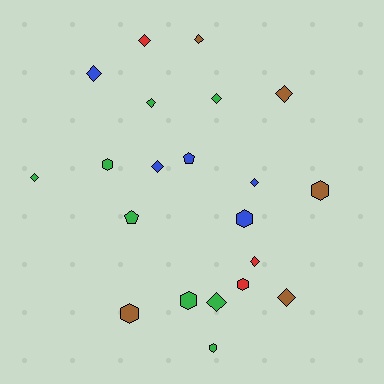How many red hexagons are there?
There is 1 red hexagon.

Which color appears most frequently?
Green, with 8 objects.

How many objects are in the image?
There are 21 objects.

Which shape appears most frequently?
Diamond, with 12 objects.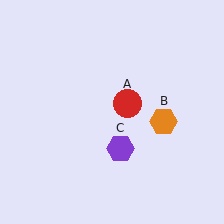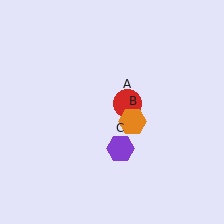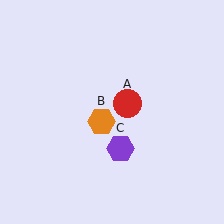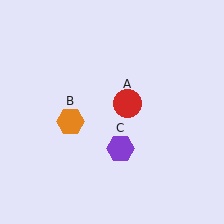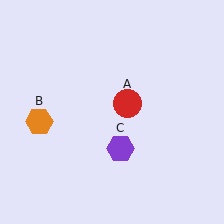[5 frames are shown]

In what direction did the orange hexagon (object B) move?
The orange hexagon (object B) moved left.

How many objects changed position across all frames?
1 object changed position: orange hexagon (object B).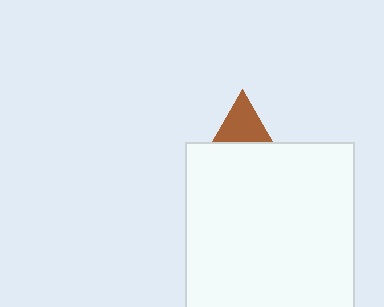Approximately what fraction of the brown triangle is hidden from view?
Roughly 60% of the brown triangle is hidden behind the white square.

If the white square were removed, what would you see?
You would see the complete brown triangle.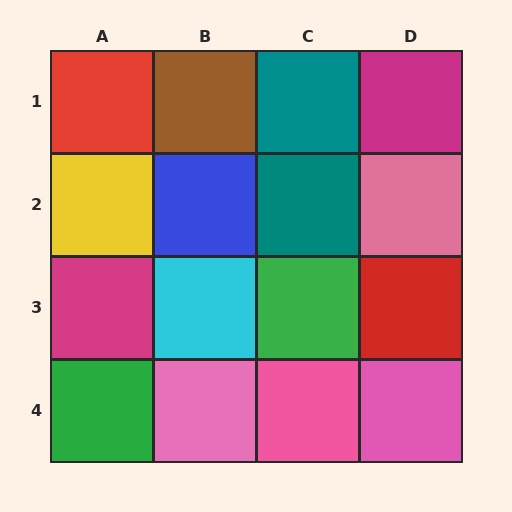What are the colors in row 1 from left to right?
Red, brown, teal, magenta.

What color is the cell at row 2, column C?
Teal.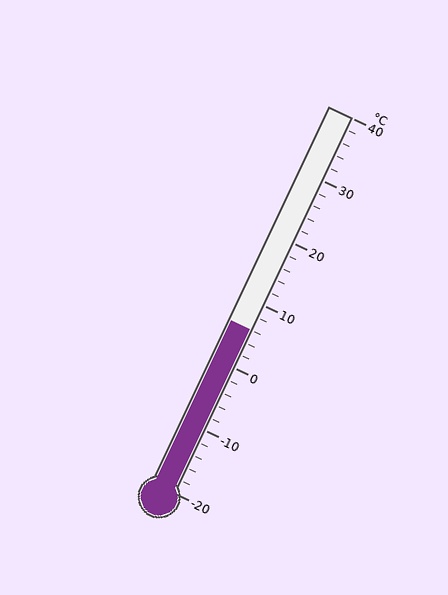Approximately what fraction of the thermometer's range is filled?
The thermometer is filled to approximately 45% of its range.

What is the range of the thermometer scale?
The thermometer scale ranges from -20°C to 40°C.